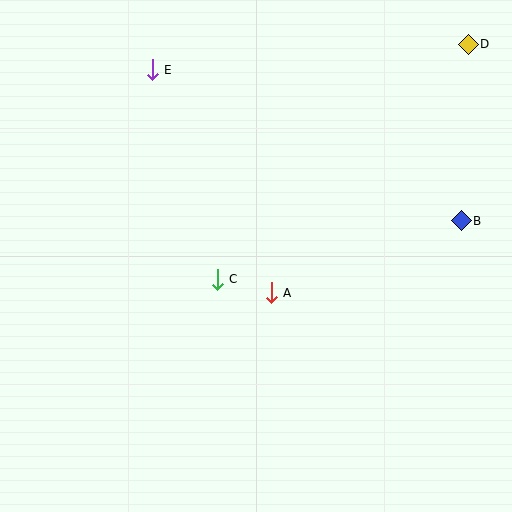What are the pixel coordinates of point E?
Point E is at (152, 70).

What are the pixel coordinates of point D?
Point D is at (468, 44).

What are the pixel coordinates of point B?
Point B is at (461, 221).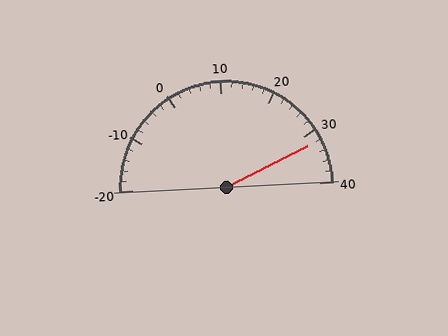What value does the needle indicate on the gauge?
The needle indicates approximately 32.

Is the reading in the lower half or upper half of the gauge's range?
The reading is in the upper half of the range (-20 to 40).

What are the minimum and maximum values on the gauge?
The gauge ranges from -20 to 40.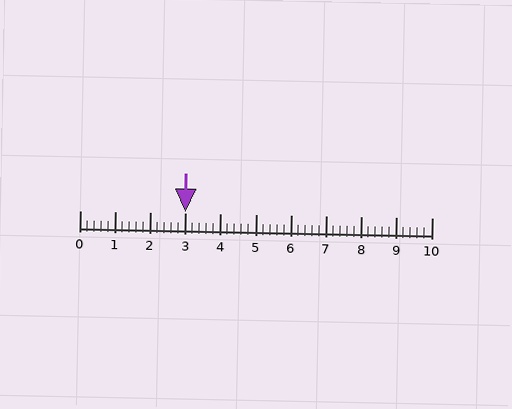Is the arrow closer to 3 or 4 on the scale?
The arrow is closer to 3.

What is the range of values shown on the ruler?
The ruler shows values from 0 to 10.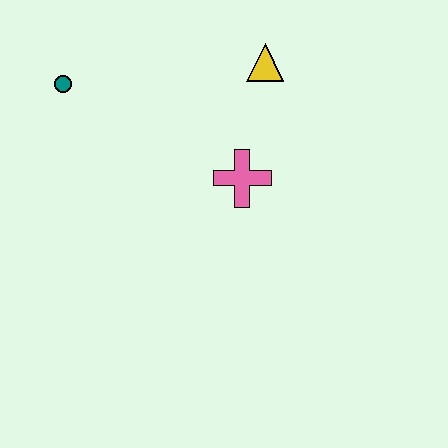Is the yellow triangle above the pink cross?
Yes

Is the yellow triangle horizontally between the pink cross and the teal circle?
No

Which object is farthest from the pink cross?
The teal circle is farthest from the pink cross.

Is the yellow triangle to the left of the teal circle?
No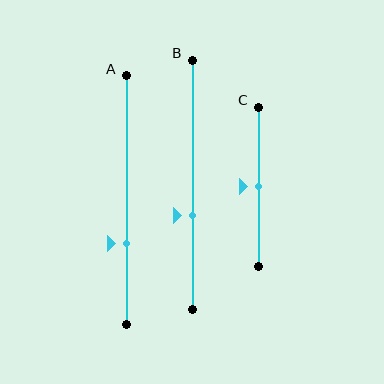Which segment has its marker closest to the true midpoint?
Segment C has its marker closest to the true midpoint.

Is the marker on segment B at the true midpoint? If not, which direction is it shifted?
No, the marker on segment B is shifted downward by about 12% of the segment length.